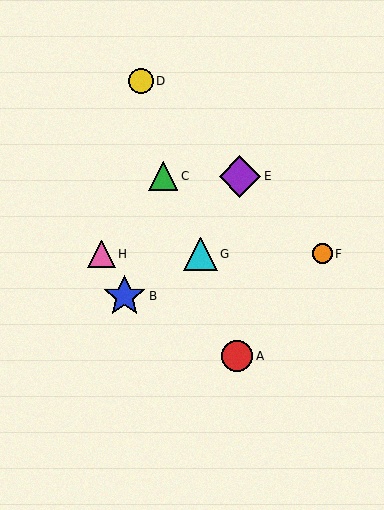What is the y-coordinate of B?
Object B is at y≈296.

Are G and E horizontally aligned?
No, G is at y≈254 and E is at y≈177.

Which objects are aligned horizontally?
Objects F, G, H are aligned horizontally.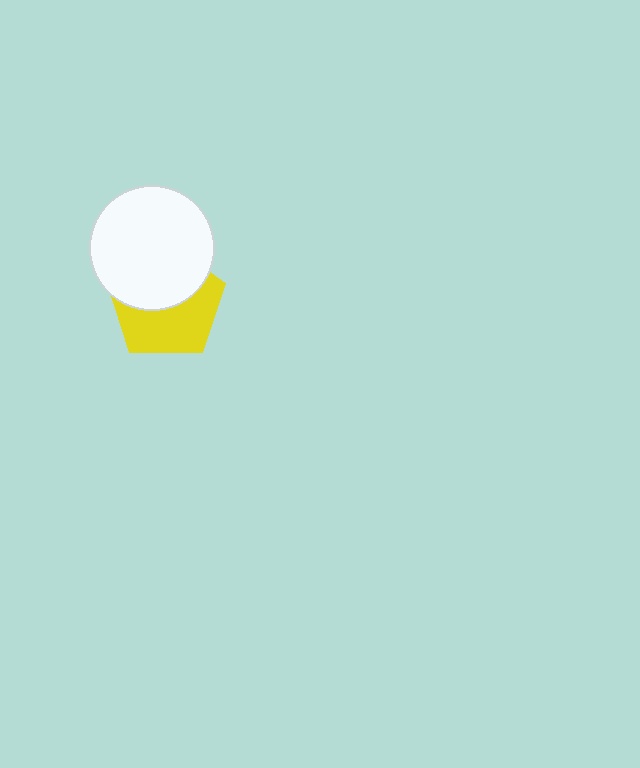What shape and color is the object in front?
The object in front is a white circle.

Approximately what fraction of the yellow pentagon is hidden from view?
Roughly 47% of the yellow pentagon is hidden behind the white circle.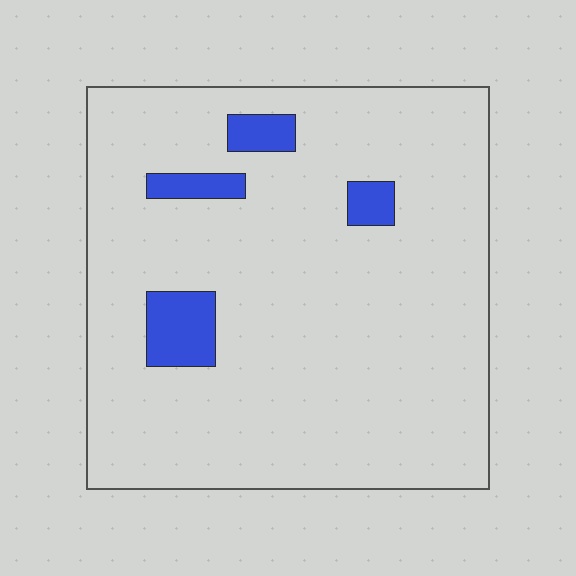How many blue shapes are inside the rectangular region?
4.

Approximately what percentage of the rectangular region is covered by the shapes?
Approximately 10%.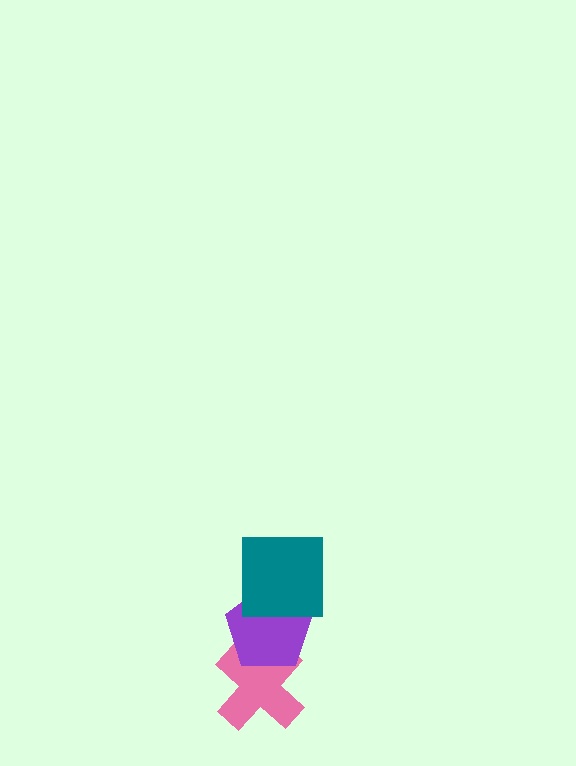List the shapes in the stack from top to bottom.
From top to bottom: the teal square, the purple pentagon, the pink cross.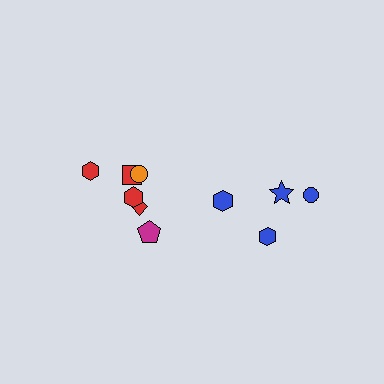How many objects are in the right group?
There are 4 objects.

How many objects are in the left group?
There are 6 objects.